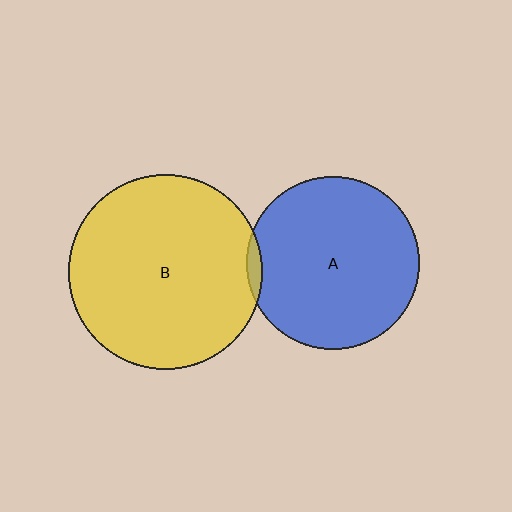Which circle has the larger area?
Circle B (yellow).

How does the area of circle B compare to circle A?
Approximately 1.3 times.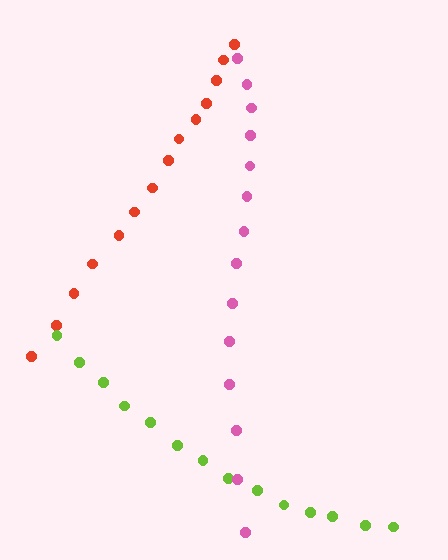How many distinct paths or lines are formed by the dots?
There are 3 distinct paths.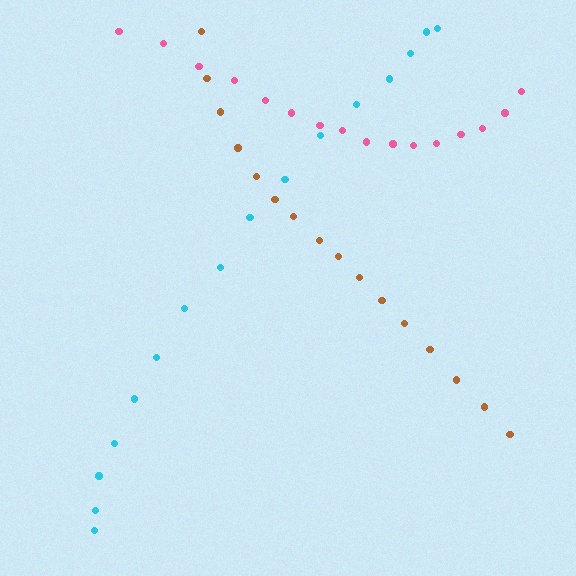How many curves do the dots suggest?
There are 3 distinct paths.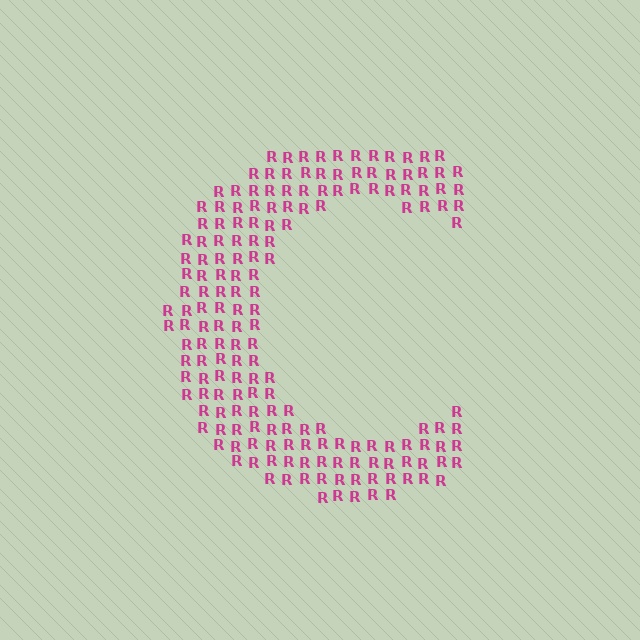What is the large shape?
The large shape is the letter C.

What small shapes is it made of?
It is made of small letter R's.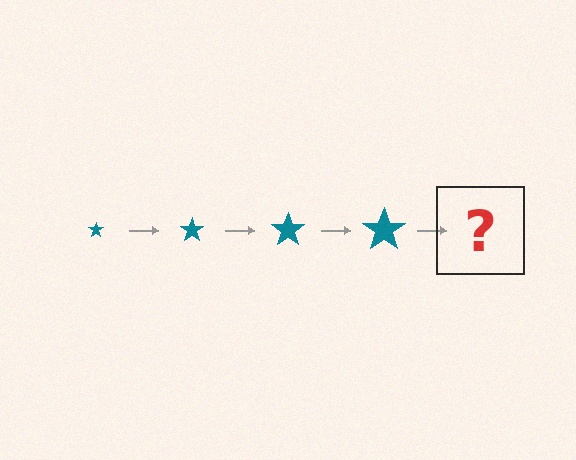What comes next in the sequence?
The next element should be a teal star, larger than the previous one.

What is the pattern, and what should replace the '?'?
The pattern is that the star gets progressively larger each step. The '?' should be a teal star, larger than the previous one.